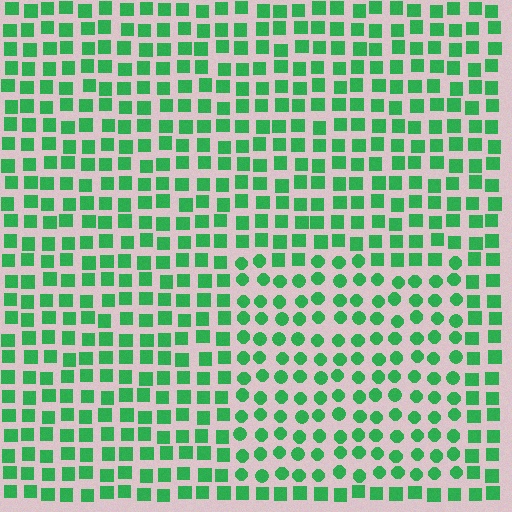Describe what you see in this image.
The image is filled with small green elements arranged in a uniform grid. A rectangle-shaped region contains circles, while the surrounding area contains squares. The boundary is defined purely by the change in element shape.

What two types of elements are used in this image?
The image uses circles inside the rectangle region and squares outside it.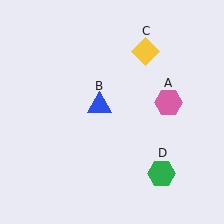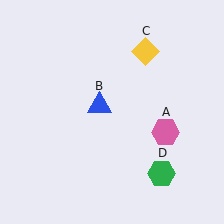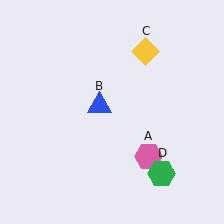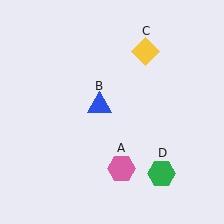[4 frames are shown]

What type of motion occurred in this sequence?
The pink hexagon (object A) rotated clockwise around the center of the scene.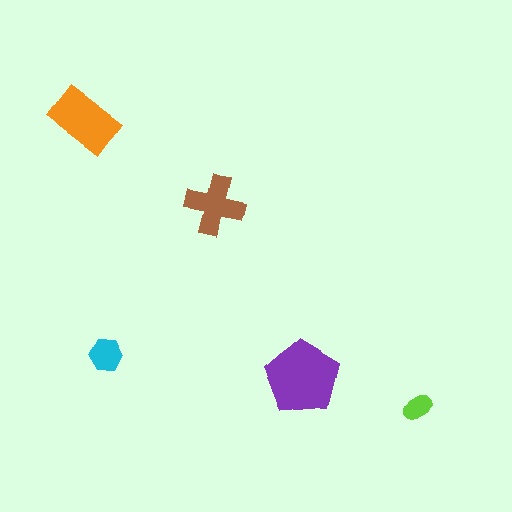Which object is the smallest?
The lime ellipse.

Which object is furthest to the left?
The orange rectangle is leftmost.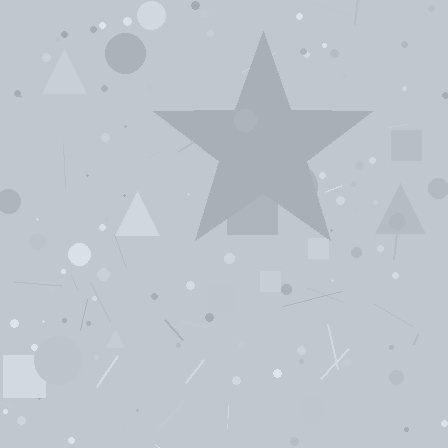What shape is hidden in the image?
A star is hidden in the image.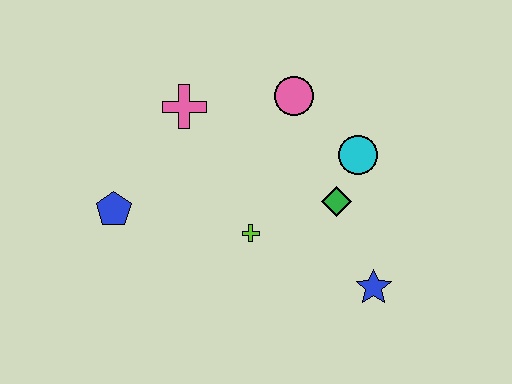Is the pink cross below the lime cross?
No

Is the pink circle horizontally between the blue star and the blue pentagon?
Yes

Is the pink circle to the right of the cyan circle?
No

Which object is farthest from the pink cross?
The blue star is farthest from the pink cross.